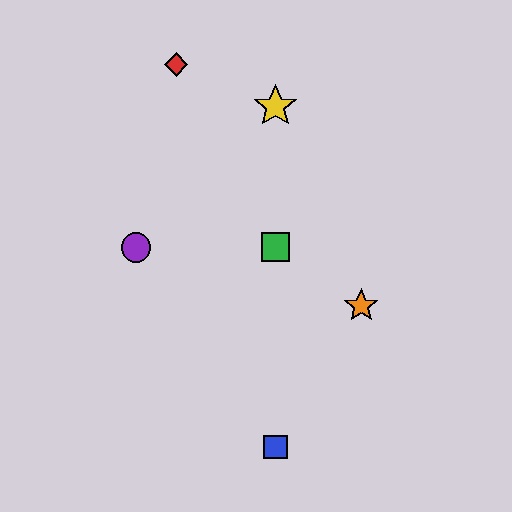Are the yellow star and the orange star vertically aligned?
No, the yellow star is at x≈275 and the orange star is at x≈361.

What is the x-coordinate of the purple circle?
The purple circle is at x≈136.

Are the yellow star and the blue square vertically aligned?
Yes, both are at x≈275.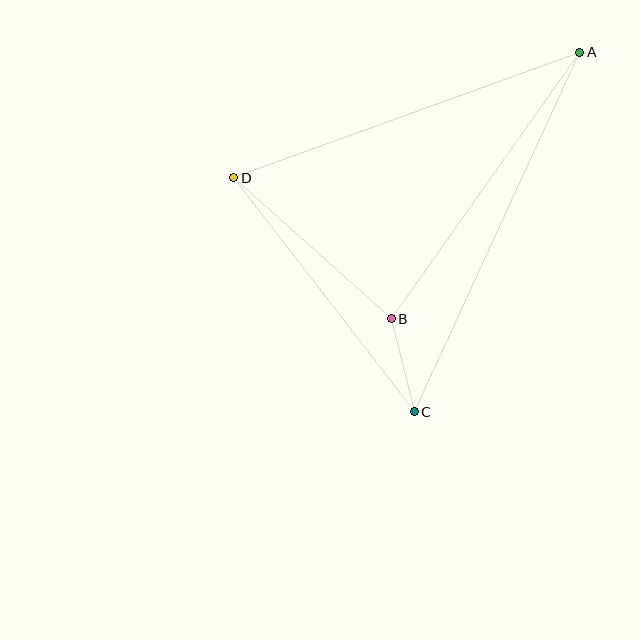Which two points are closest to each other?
Points B and C are closest to each other.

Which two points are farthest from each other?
Points A and C are farthest from each other.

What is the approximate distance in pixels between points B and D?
The distance between B and D is approximately 212 pixels.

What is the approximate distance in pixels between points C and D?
The distance between C and D is approximately 295 pixels.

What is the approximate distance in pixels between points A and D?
The distance between A and D is approximately 368 pixels.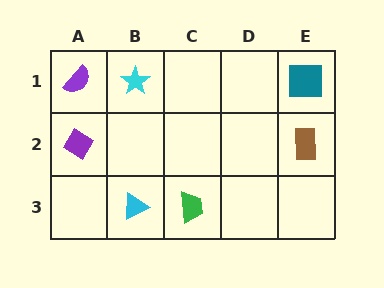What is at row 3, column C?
A green trapezoid.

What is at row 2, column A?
A purple diamond.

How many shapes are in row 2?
2 shapes.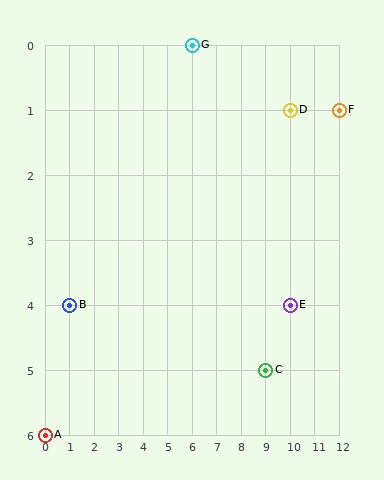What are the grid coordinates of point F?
Point F is at grid coordinates (12, 1).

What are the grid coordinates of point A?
Point A is at grid coordinates (0, 6).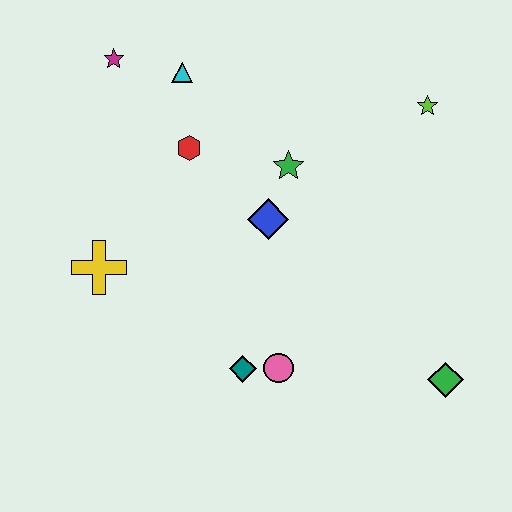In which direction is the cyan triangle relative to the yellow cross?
The cyan triangle is above the yellow cross.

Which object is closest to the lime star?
The green star is closest to the lime star.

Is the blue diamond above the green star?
No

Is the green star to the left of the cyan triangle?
No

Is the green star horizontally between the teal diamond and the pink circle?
No